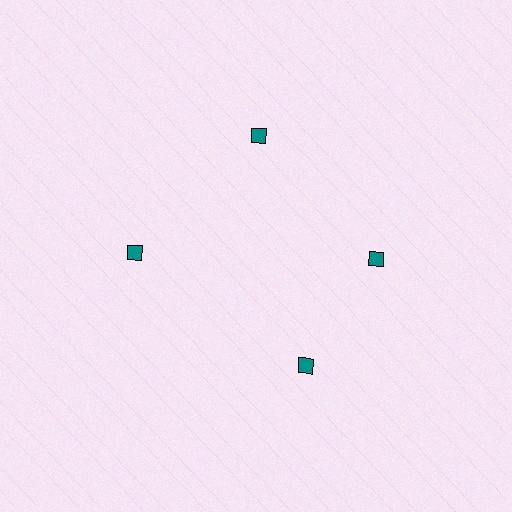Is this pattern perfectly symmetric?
No. The 4 teal diamonds are arranged in a ring, but one element near the 6 o'clock position is rotated out of alignment along the ring, breaking the 4-fold rotational symmetry.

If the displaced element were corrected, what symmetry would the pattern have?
It would have 4-fold rotational symmetry — the pattern would map onto itself every 90 degrees.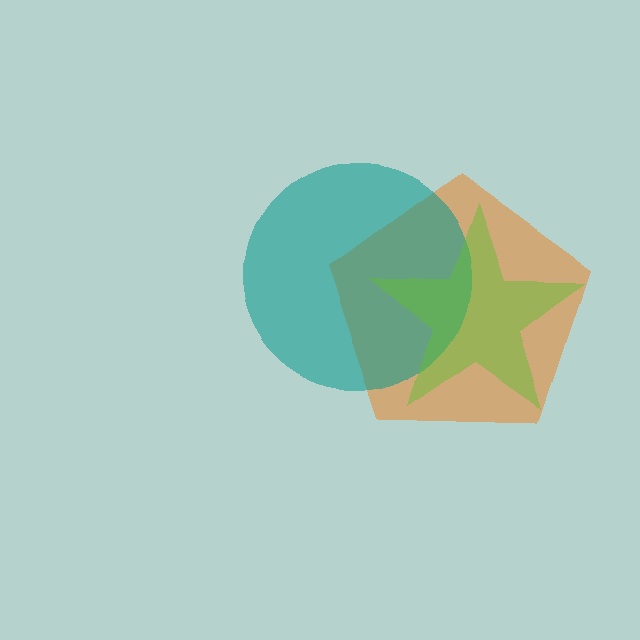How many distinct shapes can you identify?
There are 3 distinct shapes: an orange pentagon, a teal circle, a lime star.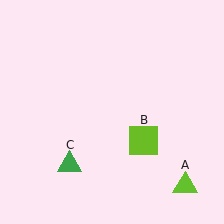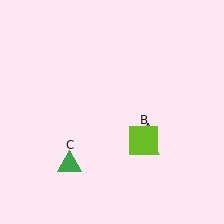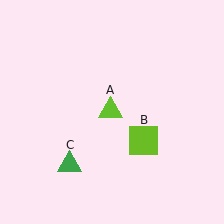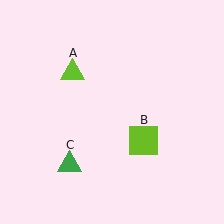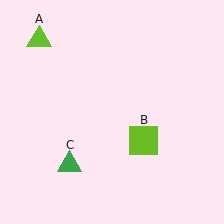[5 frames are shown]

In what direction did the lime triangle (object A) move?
The lime triangle (object A) moved up and to the left.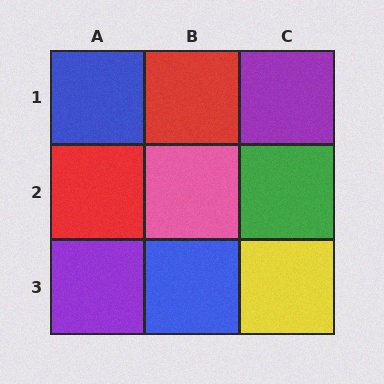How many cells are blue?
2 cells are blue.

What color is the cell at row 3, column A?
Purple.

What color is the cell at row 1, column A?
Blue.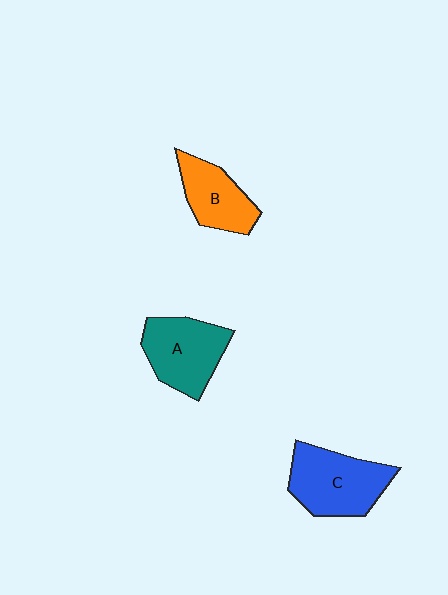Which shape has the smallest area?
Shape B (orange).